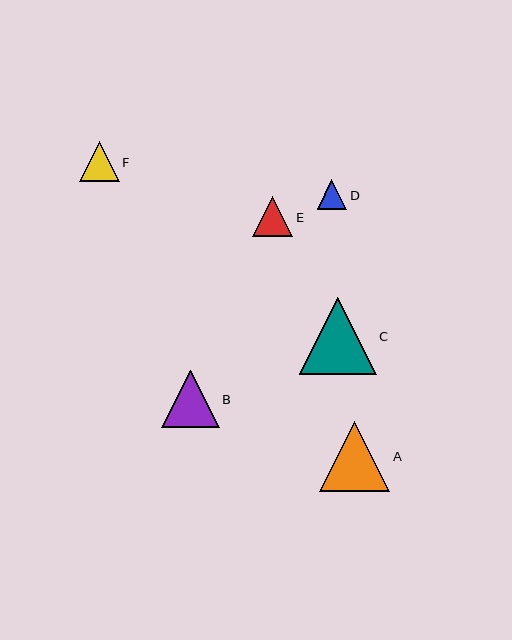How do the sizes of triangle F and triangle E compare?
Triangle F and triangle E are approximately the same size.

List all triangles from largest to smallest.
From largest to smallest: C, A, B, F, E, D.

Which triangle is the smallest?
Triangle D is the smallest with a size of approximately 29 pixels.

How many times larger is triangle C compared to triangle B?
Triangle C is approximately 1.3 times the size of triangle B.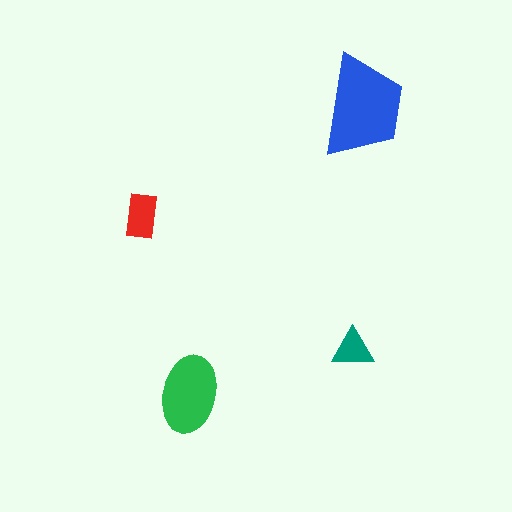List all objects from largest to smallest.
The blue trapezoid, the green ellipse, the red rectangle, the teal triangle.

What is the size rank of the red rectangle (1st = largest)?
3rd.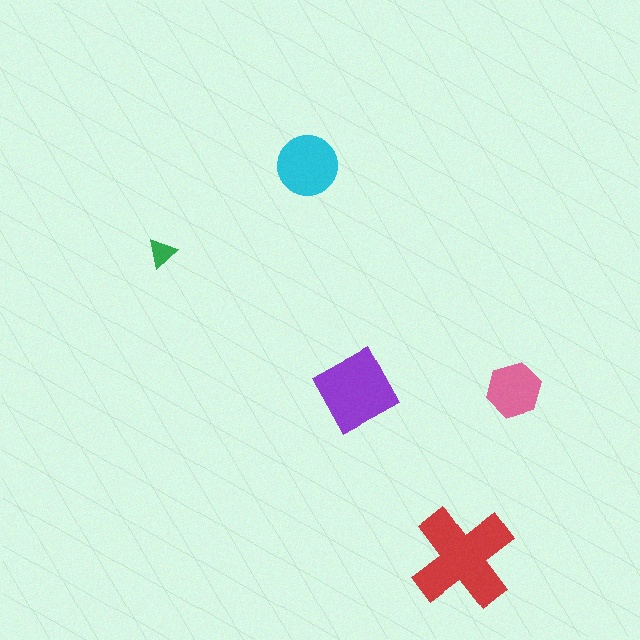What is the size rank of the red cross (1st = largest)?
1st.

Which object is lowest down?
The red cross is bottommost.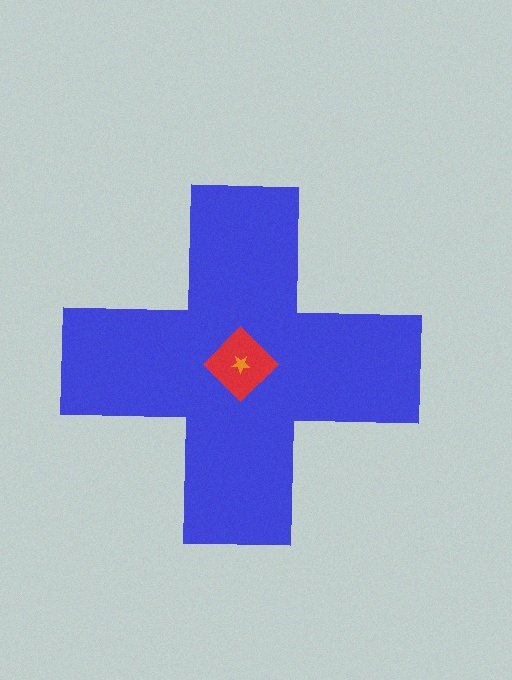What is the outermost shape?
The blue cross.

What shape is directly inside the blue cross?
The red diamond.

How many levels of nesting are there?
3.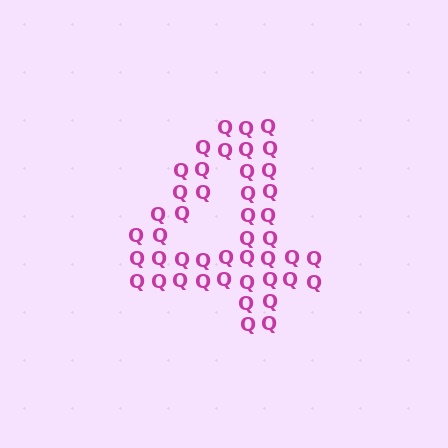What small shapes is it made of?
It is made of small letter Q's.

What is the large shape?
The large shape is the digit 4.